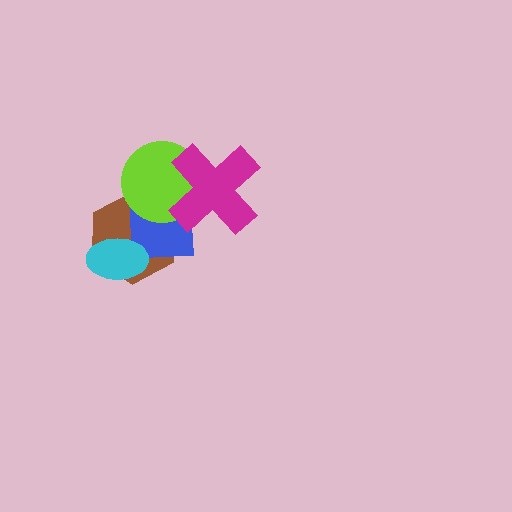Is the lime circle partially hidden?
Yes, it is partially covered by another shape.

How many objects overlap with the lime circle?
3 objects overlap with the lime circle.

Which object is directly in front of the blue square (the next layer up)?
The cyan ellipse is directly in front of the blue square.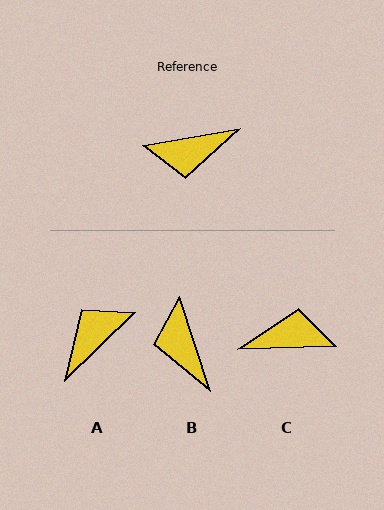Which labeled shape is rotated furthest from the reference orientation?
C, about 172 degrees away.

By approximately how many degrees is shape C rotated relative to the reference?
Approximately 172 degrees counter-clockwise.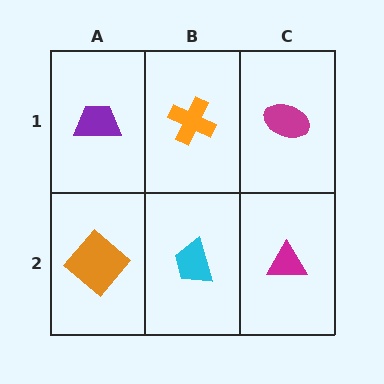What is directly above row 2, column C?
A magenta ellipse.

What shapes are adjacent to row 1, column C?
A magenta triangle (row 2, column C), an orange cross (row 1, column B).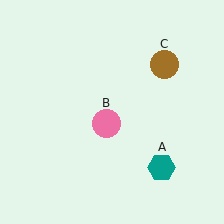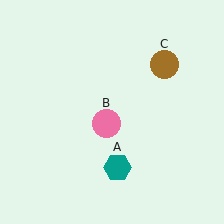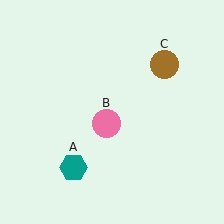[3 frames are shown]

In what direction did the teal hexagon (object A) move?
The teal hexagon (object A) moved left.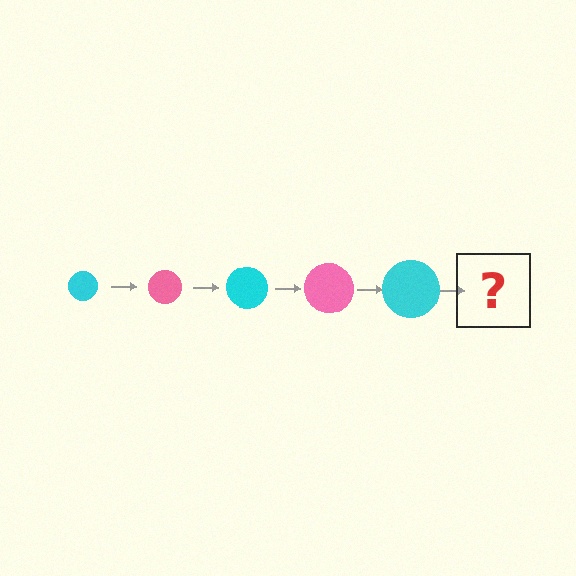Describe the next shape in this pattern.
It should be a pink circle, larger than the previous one.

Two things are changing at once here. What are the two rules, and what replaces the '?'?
The two rules are that the circle grows larger each step and the color cycles through cyan and pink. The '?' should be a pink circle, larger than the previous one.